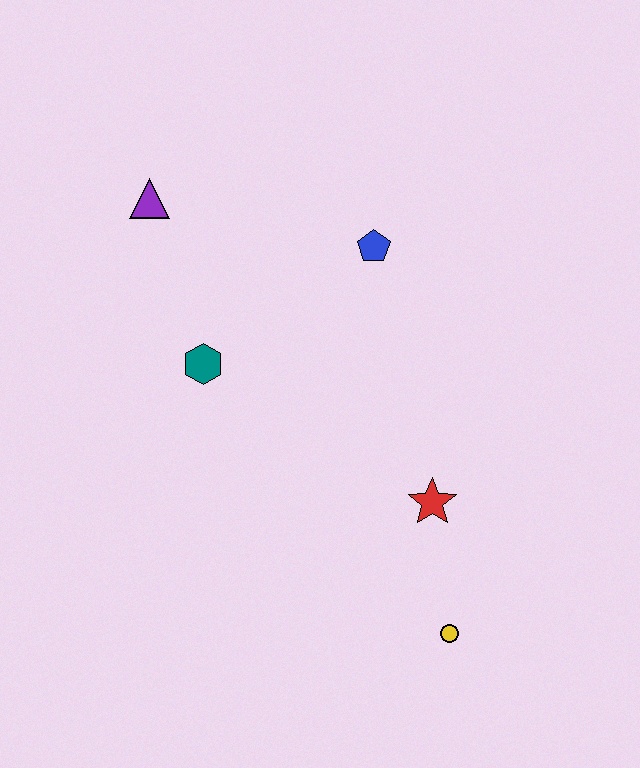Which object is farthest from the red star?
The purple triangle is farthest from the red star.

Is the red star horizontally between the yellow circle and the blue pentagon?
Yes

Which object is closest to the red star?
The yellow circle is closest to the red star.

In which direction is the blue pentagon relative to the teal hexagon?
The blue pentagon is to the right of the teal hexagon.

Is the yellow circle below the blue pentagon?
Yes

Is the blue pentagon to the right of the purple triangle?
Yes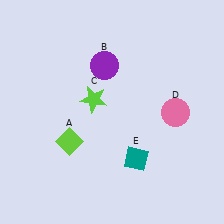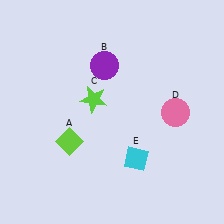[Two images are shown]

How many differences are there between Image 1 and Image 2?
There is 1 difference between the two images.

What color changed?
The diamond (E) changed from teal in Image 1 to cyan in Image 2.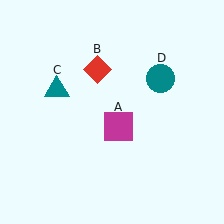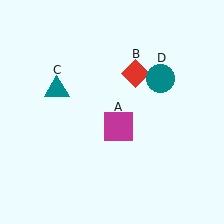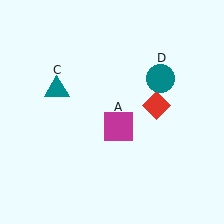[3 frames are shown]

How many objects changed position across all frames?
1 object changed position: red diamond (object B).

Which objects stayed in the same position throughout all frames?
Magenta square (object A) and teal triangle (object C) and teal circle (object D) remained stationary.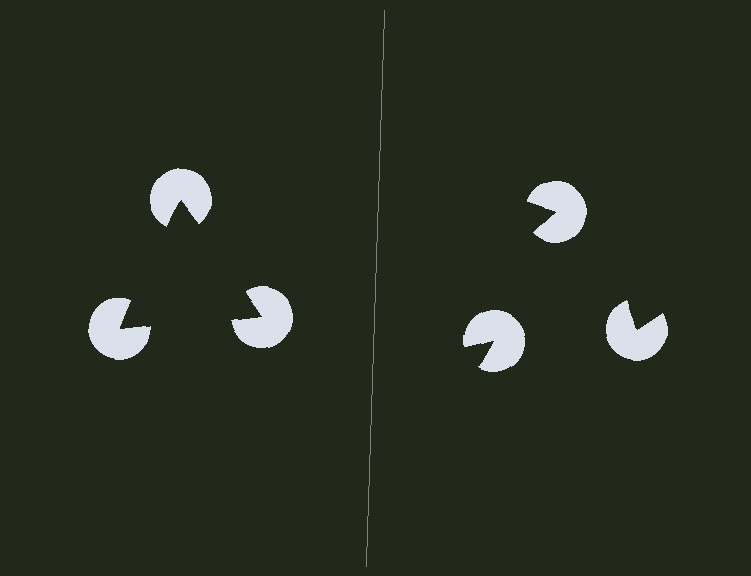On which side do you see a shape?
An illusory triangle appears on the left side. On the right side the wedge cuts are rotated, so no coherent shape forms.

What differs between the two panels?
The pac-man discs are positioned identically on both sides; only the wedge orientations differ. On the left they align to a triangle; on the right they are misaligned.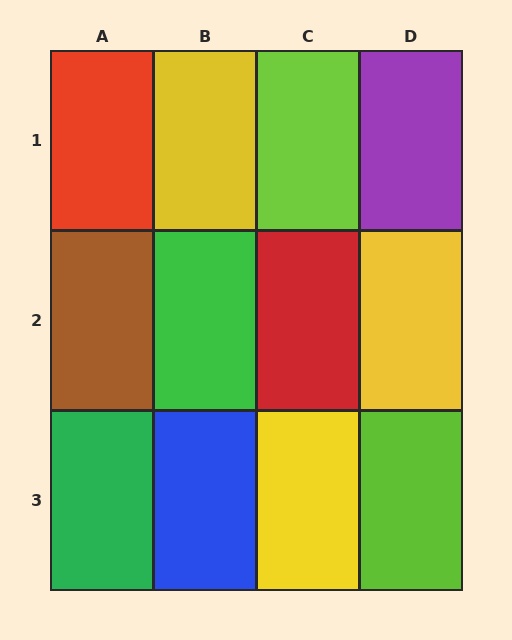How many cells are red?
2 cells are red.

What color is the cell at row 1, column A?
Red.